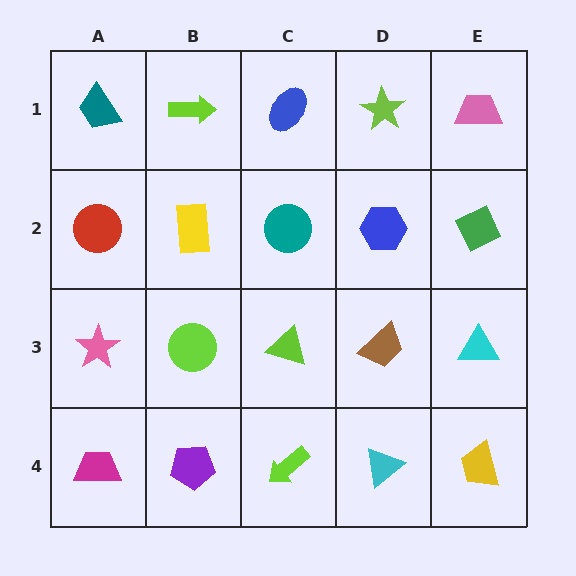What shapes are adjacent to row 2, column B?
A lime arrow (row 1, column B), a lime circle (row 3, column B), a red circle (row 2, column A), a teal circle (row 2, column C).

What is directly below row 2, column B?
A lime circle.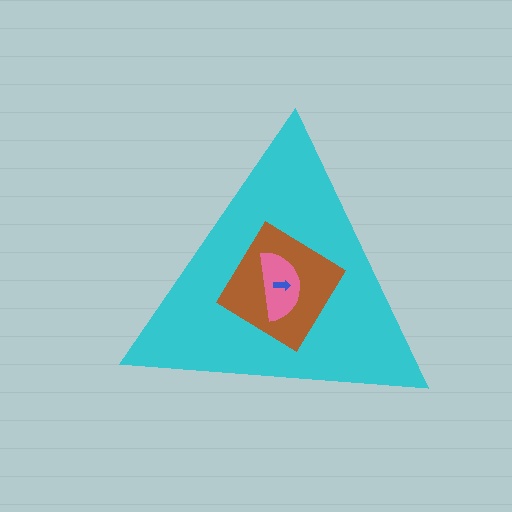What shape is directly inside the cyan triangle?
The brown diamond.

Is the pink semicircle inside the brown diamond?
Yes.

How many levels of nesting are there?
4.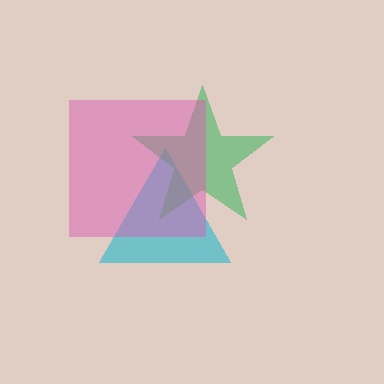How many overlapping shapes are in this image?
There are 3 overlapping shapes in the image.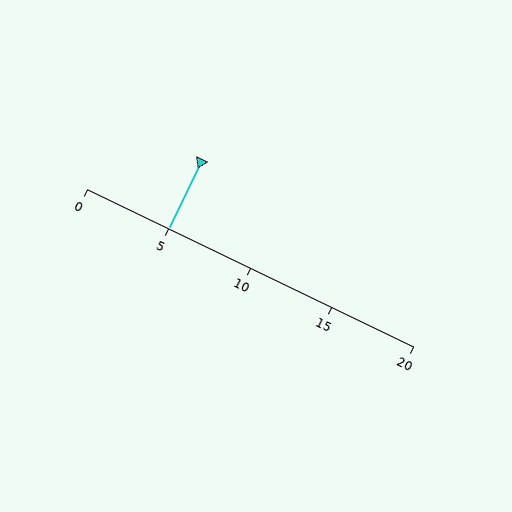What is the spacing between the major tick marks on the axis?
The major ticks are spaced 5 apart.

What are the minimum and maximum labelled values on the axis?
The axis runs from 0 to 20.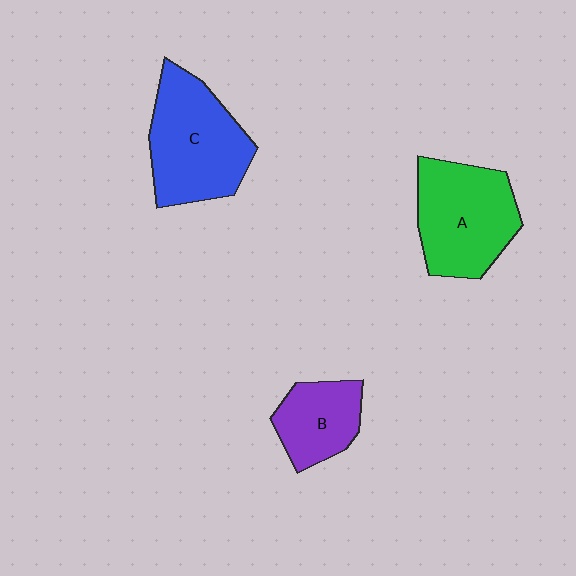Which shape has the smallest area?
Shape B (purple).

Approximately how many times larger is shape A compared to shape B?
Approximately 1.6 times.